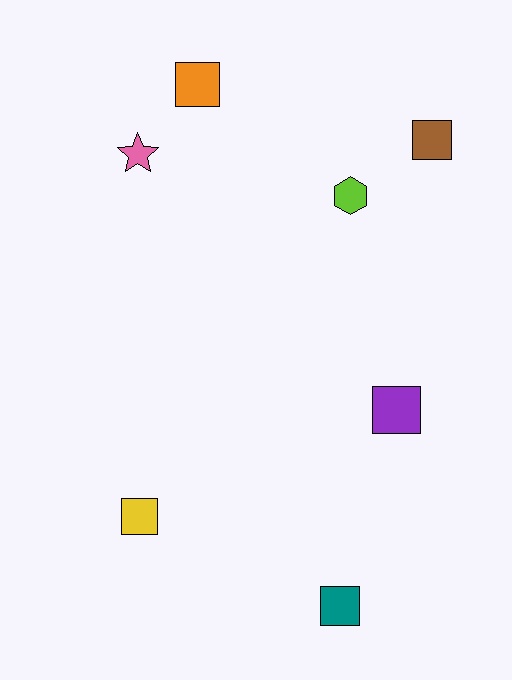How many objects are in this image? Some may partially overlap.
There are 7 objects.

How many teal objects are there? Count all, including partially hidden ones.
There is 1 teal object.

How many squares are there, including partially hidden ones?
There are 5 squares.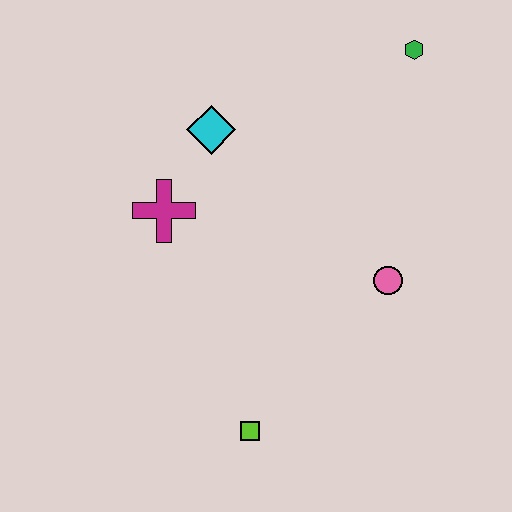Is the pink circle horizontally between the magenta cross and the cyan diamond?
No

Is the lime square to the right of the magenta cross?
Yes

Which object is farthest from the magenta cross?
The green hexagon is farthest from the magenta cross.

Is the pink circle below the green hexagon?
Yes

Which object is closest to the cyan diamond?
The magenta cross is closest to the cyan diamond.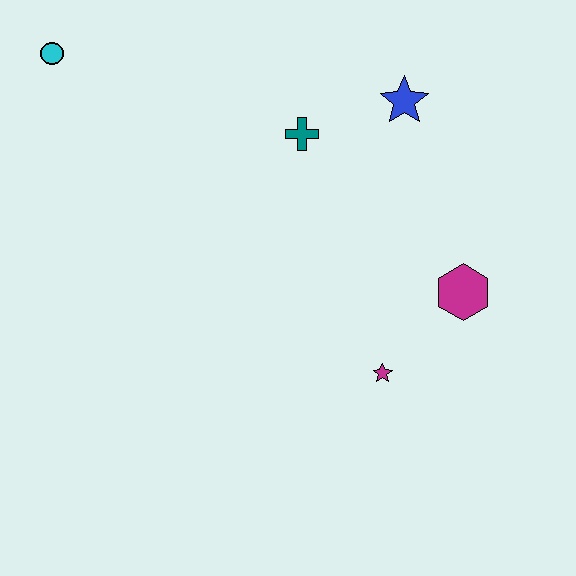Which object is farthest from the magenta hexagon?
The cyan circle is farthest from the magenta hexagon.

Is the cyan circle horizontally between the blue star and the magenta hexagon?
No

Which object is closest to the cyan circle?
The teal cross is closest to the cyan circle.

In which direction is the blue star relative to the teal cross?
The blue star is to the right of the teal cross.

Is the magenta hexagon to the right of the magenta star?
Yes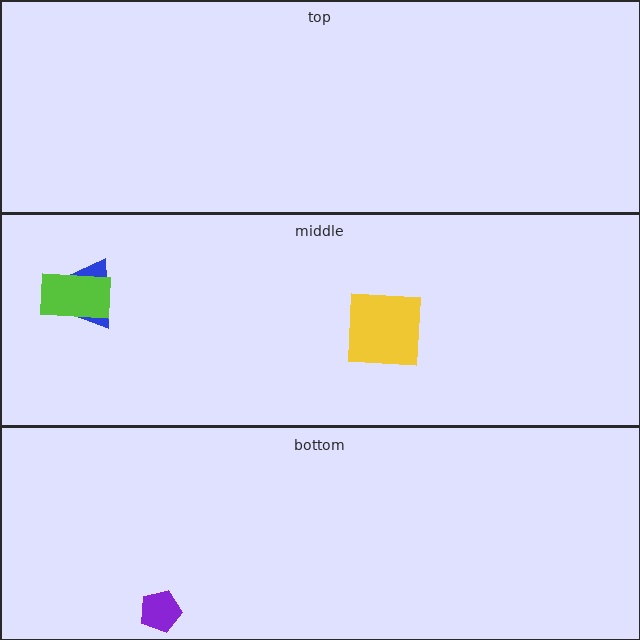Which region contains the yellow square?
The middle region.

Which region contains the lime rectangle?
The middle region.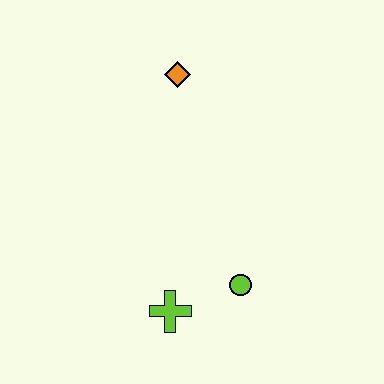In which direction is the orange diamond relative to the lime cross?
The orange diamond is above the lime cross.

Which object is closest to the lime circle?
The lime cross is closest to the lime circle.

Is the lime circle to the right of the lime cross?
Yes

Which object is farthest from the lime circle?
The orange diamond is farthest from the lime circle.